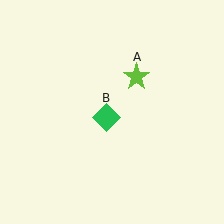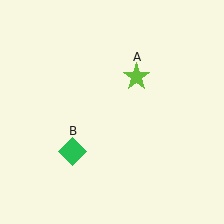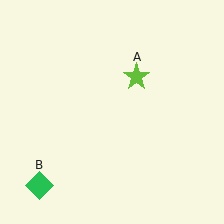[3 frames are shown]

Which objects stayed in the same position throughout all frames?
Lime star (object A) remained stationary.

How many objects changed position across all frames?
1 object changed position: green diamond (object B).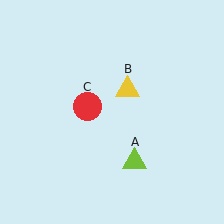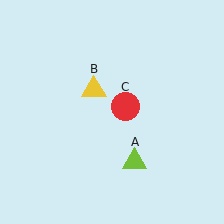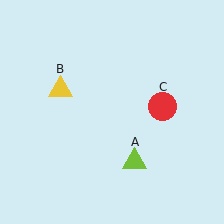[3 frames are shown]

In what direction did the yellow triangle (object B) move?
The yellow triangle (object B) moved left.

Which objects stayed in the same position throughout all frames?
Lime triangle (object A) remained stationary.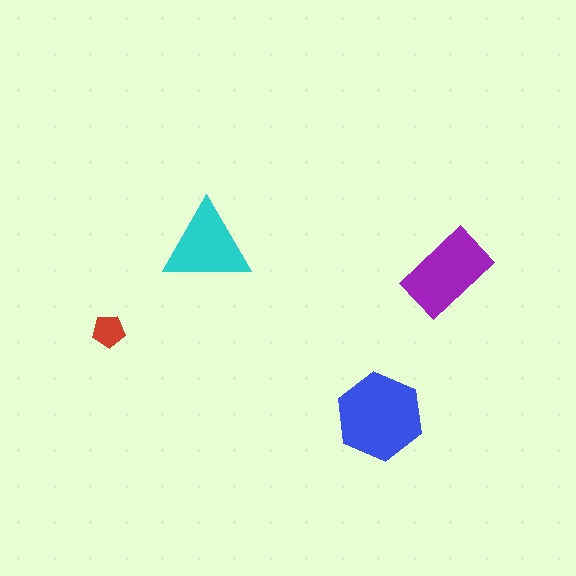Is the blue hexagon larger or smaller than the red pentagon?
Larger.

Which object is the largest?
The blue hexagon.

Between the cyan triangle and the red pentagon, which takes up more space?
The cyan triangle.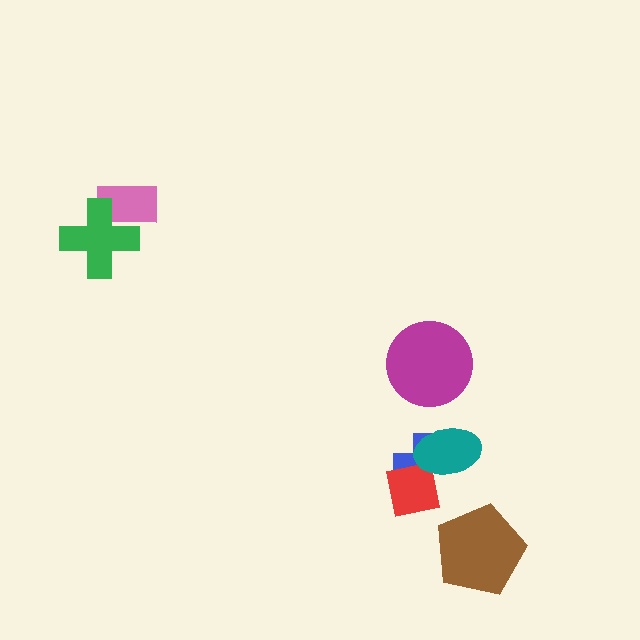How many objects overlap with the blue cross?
2 objects overlap with the blue cross.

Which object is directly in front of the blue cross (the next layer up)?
The red square is directly in front of the blue cross.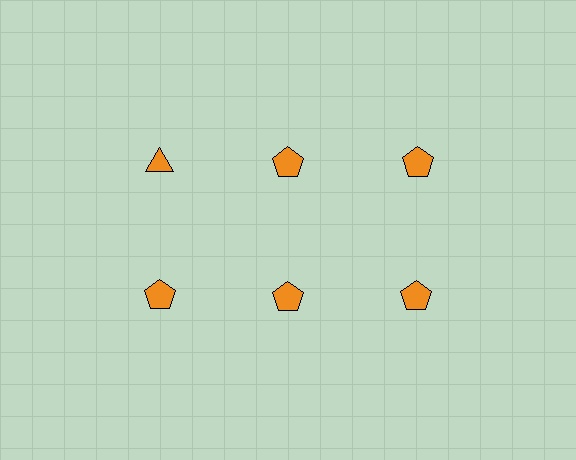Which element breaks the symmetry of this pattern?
The orange triangle in the top row, leftmost column breaks the symmetry. All other shapes are orange pentagons.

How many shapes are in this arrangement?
There are 6 shapes arranged in a grid pattern.